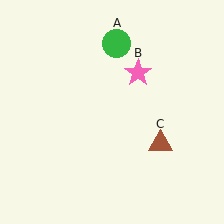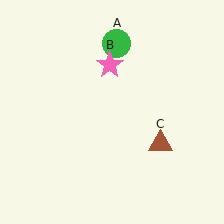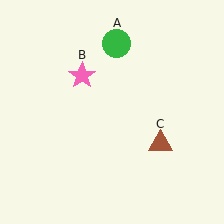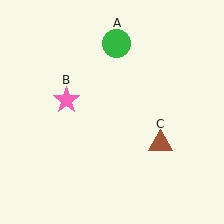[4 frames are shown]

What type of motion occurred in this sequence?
The pink star (object B) rotated counterclockwise around the center of the scene.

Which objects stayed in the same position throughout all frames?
Green circle (object A) and brown triangle (object C) remained stationary.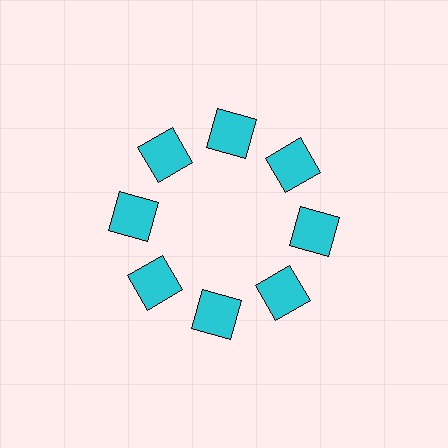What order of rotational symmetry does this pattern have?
This pattern has 8-fold rotational symmetry.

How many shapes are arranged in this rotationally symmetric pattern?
There are 8 shapes, arranged in 8 groups of 1.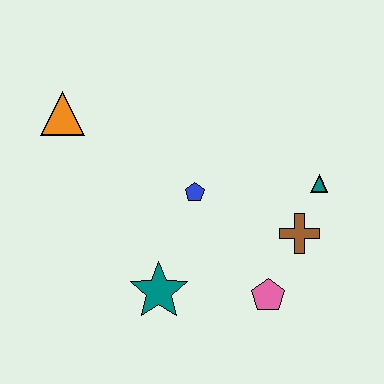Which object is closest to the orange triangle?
The blue pentagon is closest to the orange triangle.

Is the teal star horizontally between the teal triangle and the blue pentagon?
No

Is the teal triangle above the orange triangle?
No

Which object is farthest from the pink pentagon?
The orange triangle is farthest from the pink pentagon.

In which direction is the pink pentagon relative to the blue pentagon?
The pink pentagon is below the blue pentagon.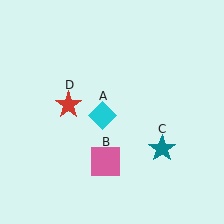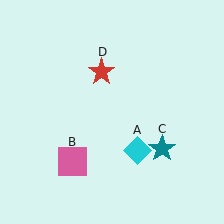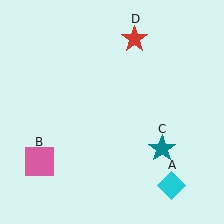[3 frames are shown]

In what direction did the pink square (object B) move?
The pink square (object B) moved left.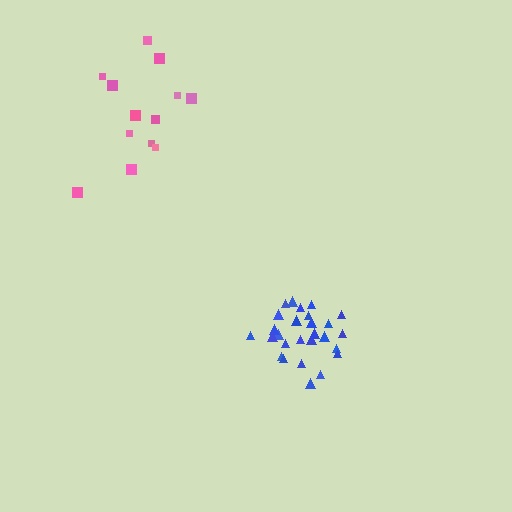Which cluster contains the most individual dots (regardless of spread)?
Blue (27).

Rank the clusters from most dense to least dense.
blue, pink.